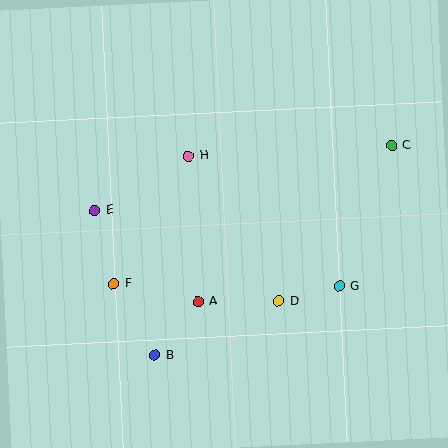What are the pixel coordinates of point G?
Point G is at (339, 286).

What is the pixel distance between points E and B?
The distance between E and B is 157 pixels.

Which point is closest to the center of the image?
Point H at (188, 156) is closest to the center.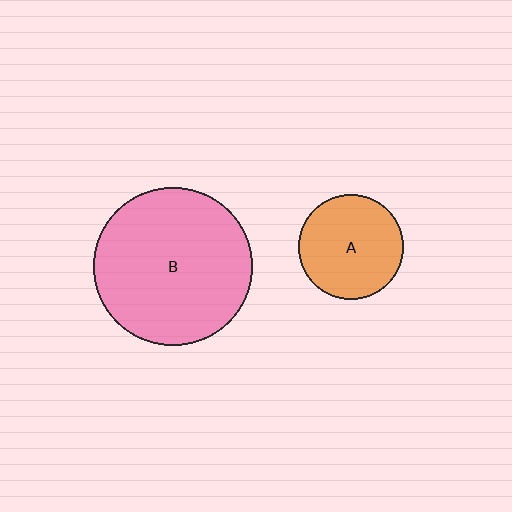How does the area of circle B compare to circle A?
Approximately 2.3 times.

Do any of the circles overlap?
No, none of the circles overlap.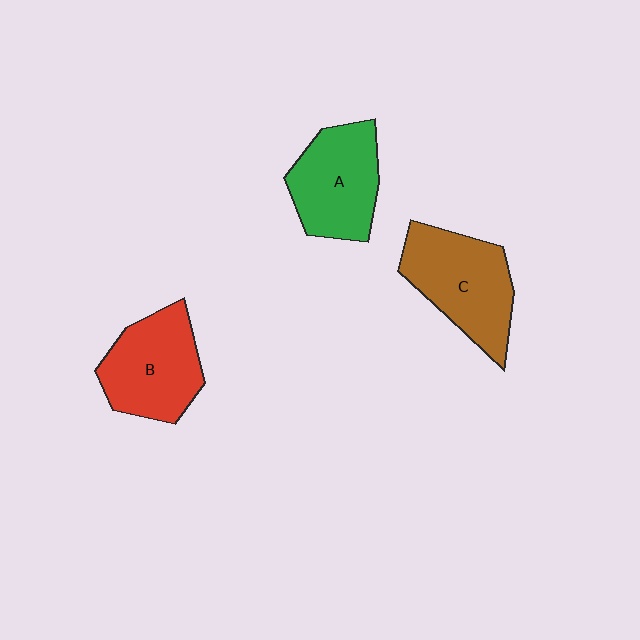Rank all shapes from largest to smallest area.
From largest to smallest: C (brown), B (red), A (green).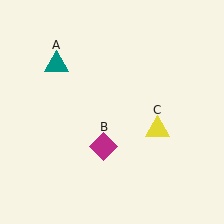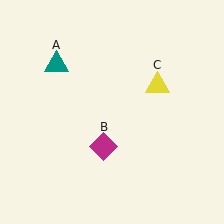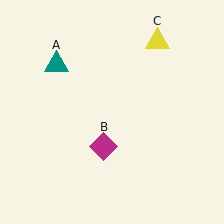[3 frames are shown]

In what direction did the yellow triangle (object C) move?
The yellow triangle (object C) moved up.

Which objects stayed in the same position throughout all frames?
Teal triangle (object A) and magenta diamond (object B) remained stationary.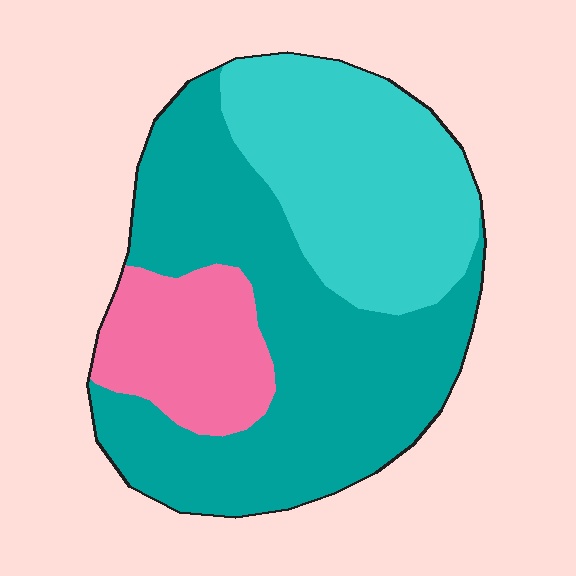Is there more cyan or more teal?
Teal.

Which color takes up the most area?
Teal, at roughly 50%.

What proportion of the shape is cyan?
Cyan takes up about one third (1/3) of the shape.